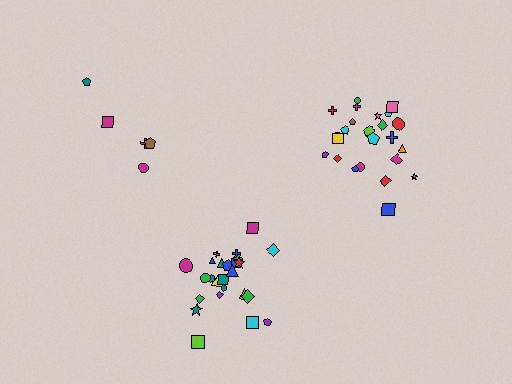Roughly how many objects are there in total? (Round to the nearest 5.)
Roughly 55 objects in total.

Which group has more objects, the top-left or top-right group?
The top-right group.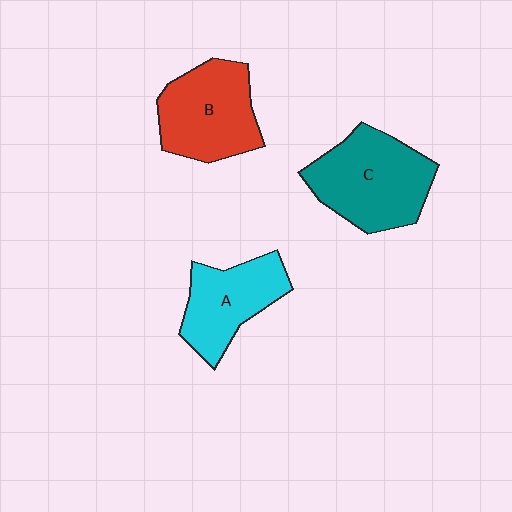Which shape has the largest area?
Shape C (teal).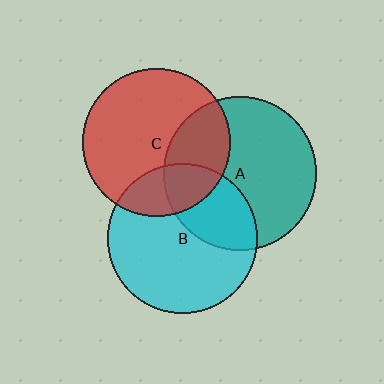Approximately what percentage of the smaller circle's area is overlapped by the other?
Approximately 30%.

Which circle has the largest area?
Circle A (teal).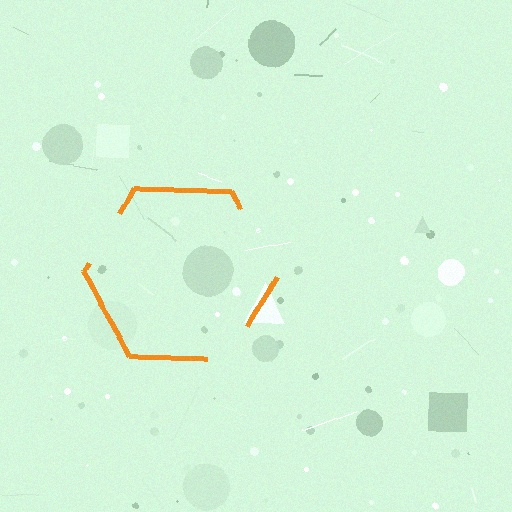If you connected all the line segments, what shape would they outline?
They would outline a hexagon.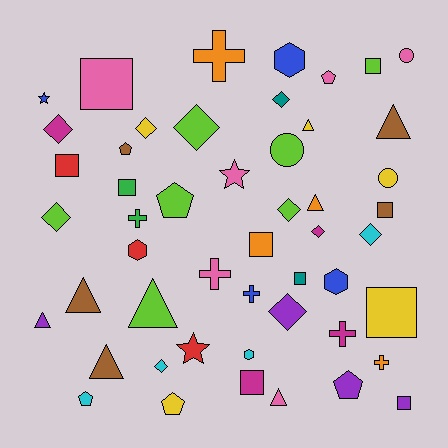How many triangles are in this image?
There are 8 triangles.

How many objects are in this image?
There are 50 objects.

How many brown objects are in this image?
There are 5 brown objects.